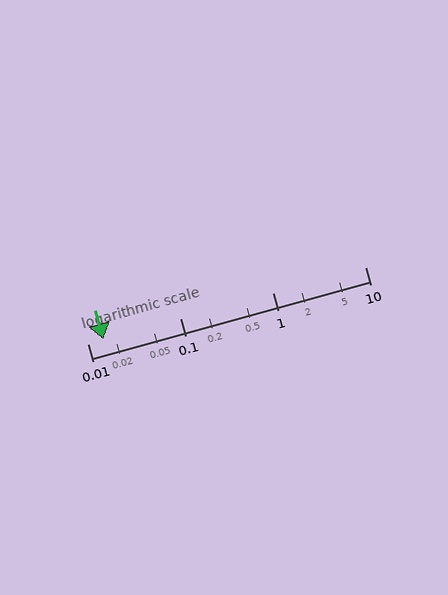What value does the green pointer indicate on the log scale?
The pointer indicates approximately 0.015.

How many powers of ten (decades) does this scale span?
The scale spans 3 decades, from 0.01 to 10.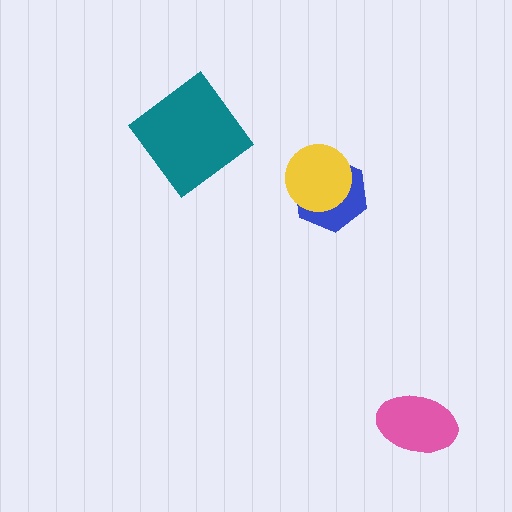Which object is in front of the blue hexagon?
The yellow circle is in front of the blue hexagon.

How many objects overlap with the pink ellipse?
0 objects overlap with the pink ellipse.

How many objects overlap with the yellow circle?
1 object overlaps with the yellow circle.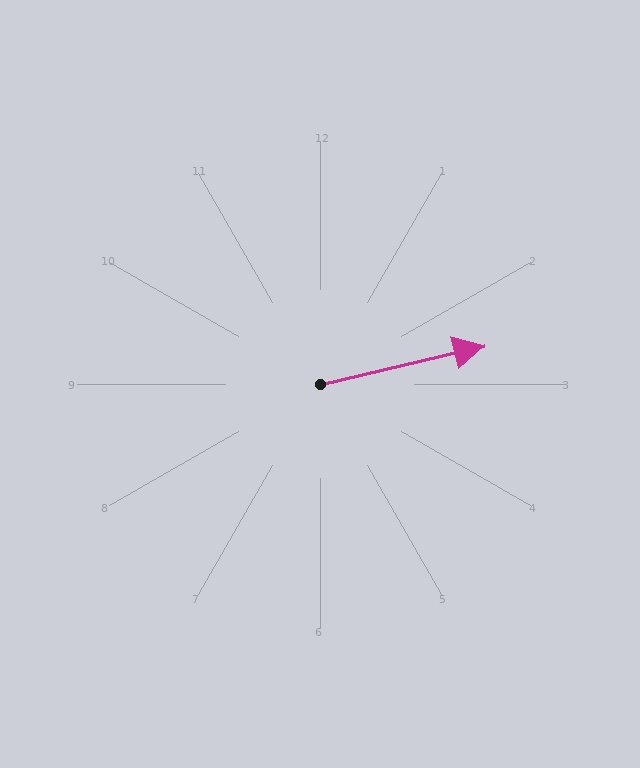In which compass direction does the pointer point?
East.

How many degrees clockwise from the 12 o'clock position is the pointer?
Approximately 77 degrees.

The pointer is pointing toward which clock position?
Roughly 3 o'clock.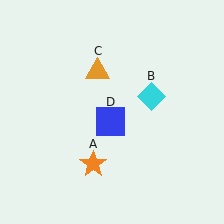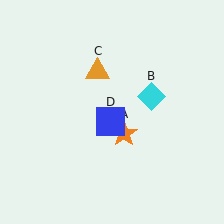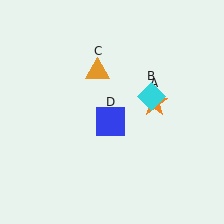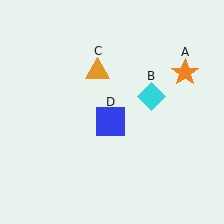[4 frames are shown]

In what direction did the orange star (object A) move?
The orange star (object A) moved up and to the right.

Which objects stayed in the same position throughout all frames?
Cyan diamond (object B) and orange triangle (object C) and blue square (object D) remained stationary.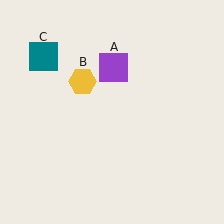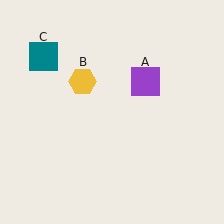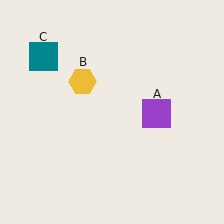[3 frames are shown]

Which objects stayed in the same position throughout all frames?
Yellow hexagon (object B) and teal square (object C) remained stationary.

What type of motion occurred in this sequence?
The purple square (object A) rotated clockwise around the center of the scene.